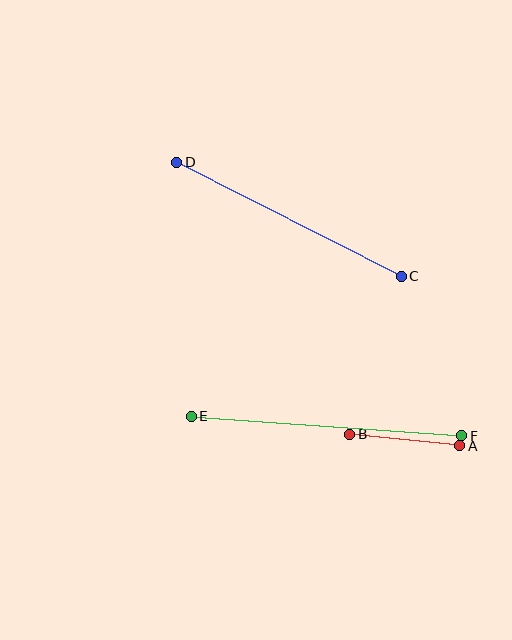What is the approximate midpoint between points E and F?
The midpoint is at approximately (327, 426) pixels.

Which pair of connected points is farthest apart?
Points E and F are farthest apart.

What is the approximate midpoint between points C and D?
The midpoint is at approximately (289, 219) pixels.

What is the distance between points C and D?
The distance is approximately 252 pixels.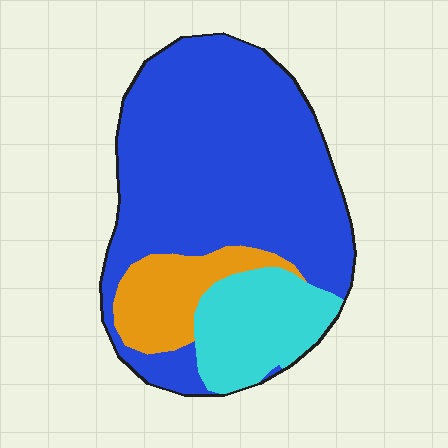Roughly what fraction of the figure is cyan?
Cyan takes up about one sixth (1/6) of the figure.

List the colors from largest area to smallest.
From largest to smallest: blue, cyan, orange.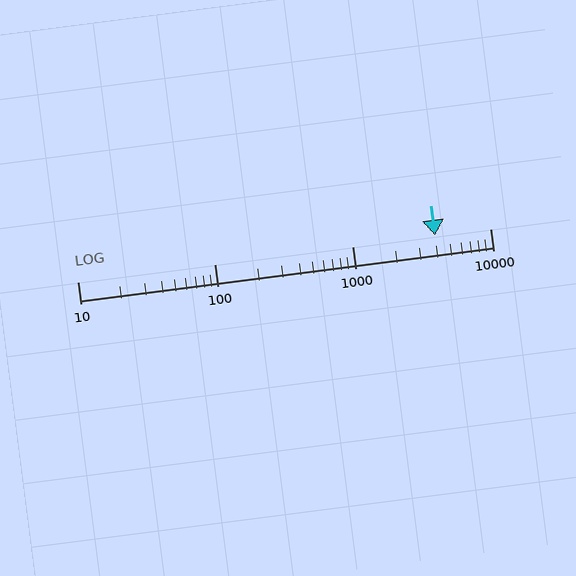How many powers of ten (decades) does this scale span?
The scale spans 3 decades, from 10 to 10000.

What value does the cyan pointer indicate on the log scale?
The pointer indicates approximately 4000.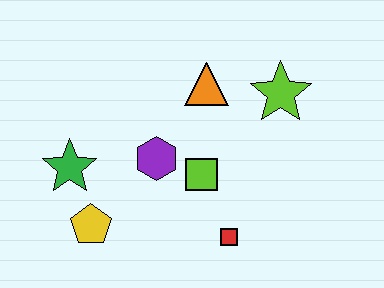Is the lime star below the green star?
No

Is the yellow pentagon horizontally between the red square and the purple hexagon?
No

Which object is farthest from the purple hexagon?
The lime star is farthest from the purple hexagon.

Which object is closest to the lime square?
The purple hexagon is closest to the lime square.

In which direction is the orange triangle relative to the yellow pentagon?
The orange triangle is above the yellow pentagon.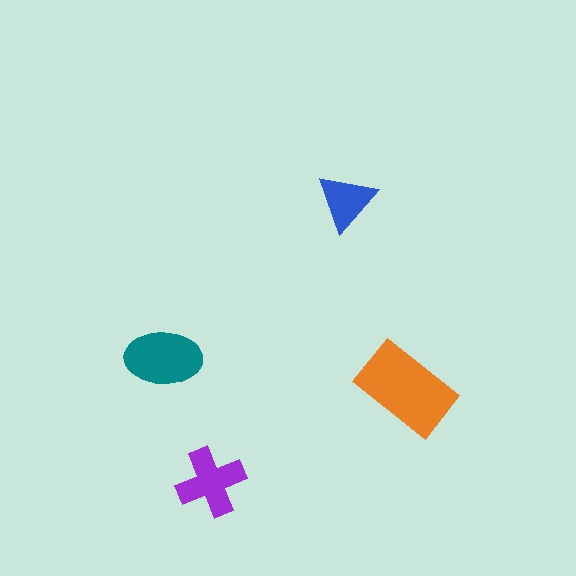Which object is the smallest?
The blue triangle.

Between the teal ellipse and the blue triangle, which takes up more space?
The teal ellipse.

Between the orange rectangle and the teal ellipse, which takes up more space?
The orange rectangle.